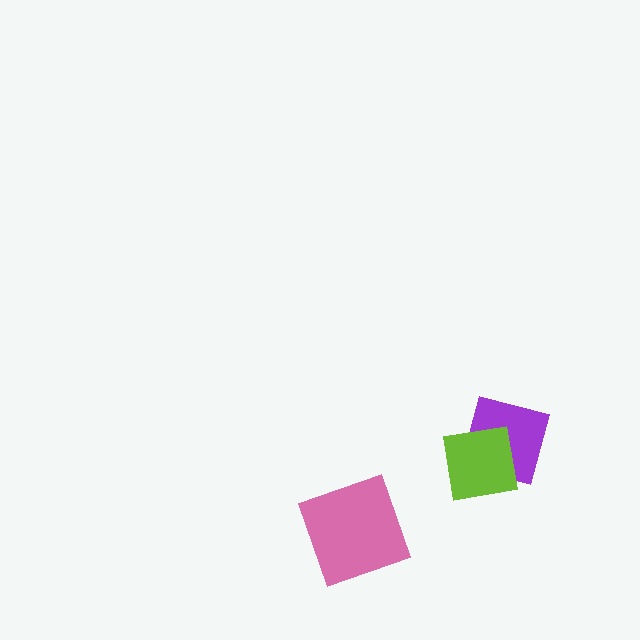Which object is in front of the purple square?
The lime square is in front of the purple square.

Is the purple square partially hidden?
Yes, it is partially covered by another shape.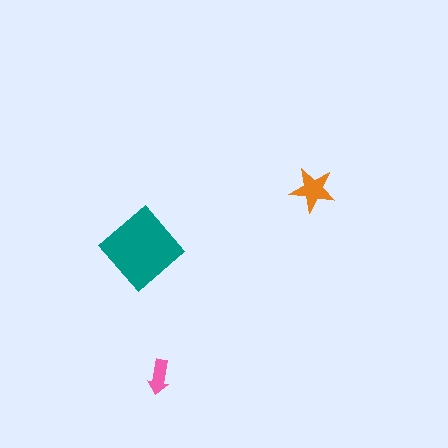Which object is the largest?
The teal diamond.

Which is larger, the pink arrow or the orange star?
The orange star.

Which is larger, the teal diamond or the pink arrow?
The teal diamond.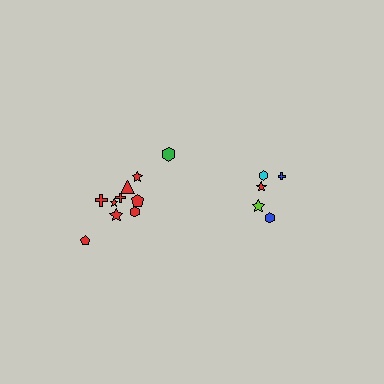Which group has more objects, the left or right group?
The left group.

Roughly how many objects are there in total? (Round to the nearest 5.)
Roughly 15 objects in total.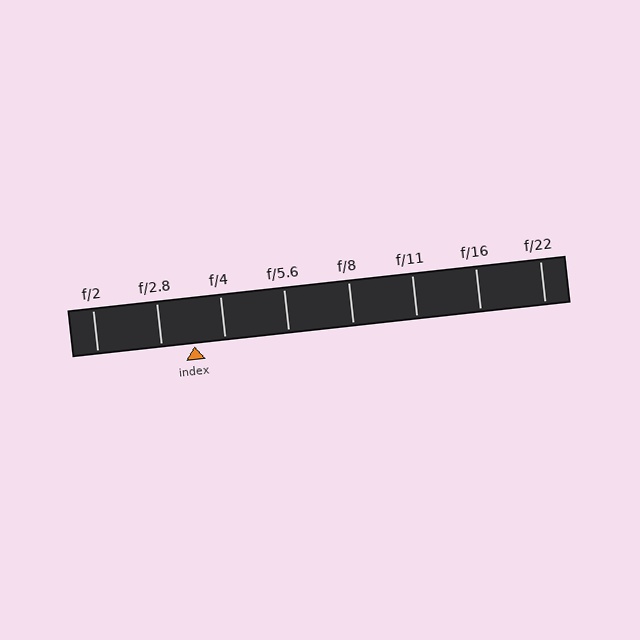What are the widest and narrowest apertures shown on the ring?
The widest aperture shown is f/2 and the narrowest is f/22.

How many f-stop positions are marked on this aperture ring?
There are 8 f-stop positions marked.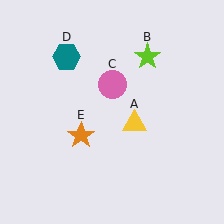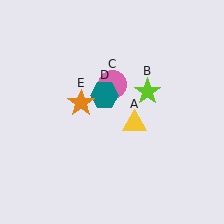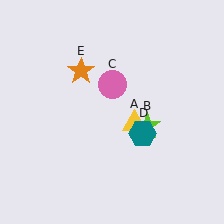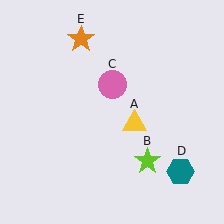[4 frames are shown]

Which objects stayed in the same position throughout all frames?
Yellow triangle (object A) and pink circle (object C) remained stationary.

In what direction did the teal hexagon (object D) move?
The teal hexagon (object D) moved down and to the right.